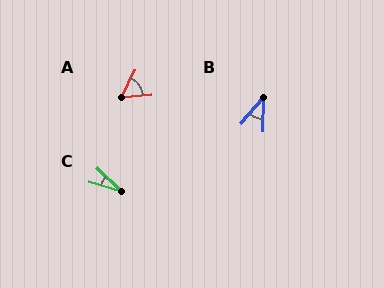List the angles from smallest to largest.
C (27°), B (40°), A (58°).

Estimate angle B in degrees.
Approximately 40 degrees.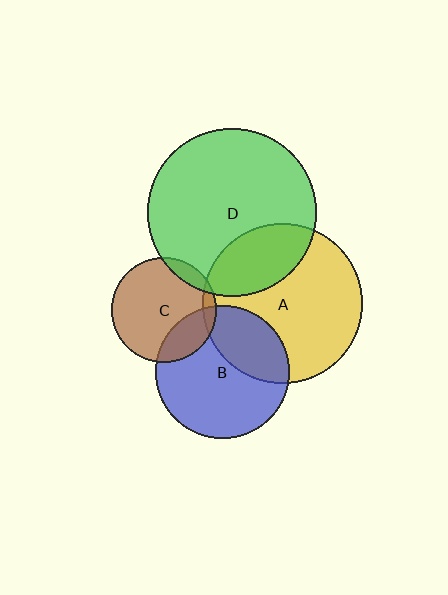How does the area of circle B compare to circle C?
Approximately 1.6 times.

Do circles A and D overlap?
Yes.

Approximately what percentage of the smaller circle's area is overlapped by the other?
Approximately 25%.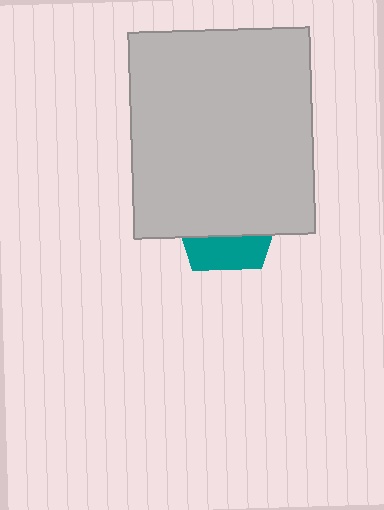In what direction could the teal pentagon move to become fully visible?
The teal pentagon could move down. That would shift it out from behind the light gray rectangle entirely.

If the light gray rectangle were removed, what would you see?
You would see the complete teal pentagon.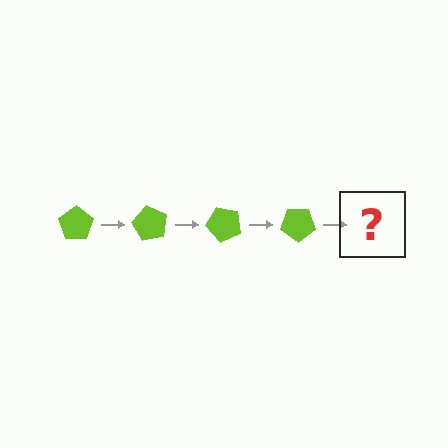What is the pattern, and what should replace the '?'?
The pattern is that the pentagon rotates 60 degrees each step. The '?' should be a lime pentagon rotated 240 degrees.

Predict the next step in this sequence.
The next step is a lime pentagon rotated 240 degrees.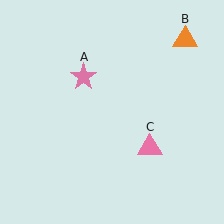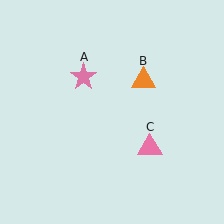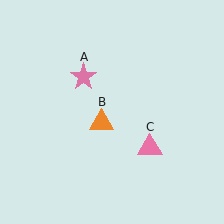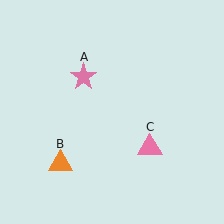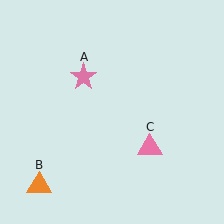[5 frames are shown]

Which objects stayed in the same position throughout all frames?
Pink star (object A) and pink triangle (object C) remained stationary.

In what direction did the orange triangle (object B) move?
The orange triangle (object B) moved down and to the left.